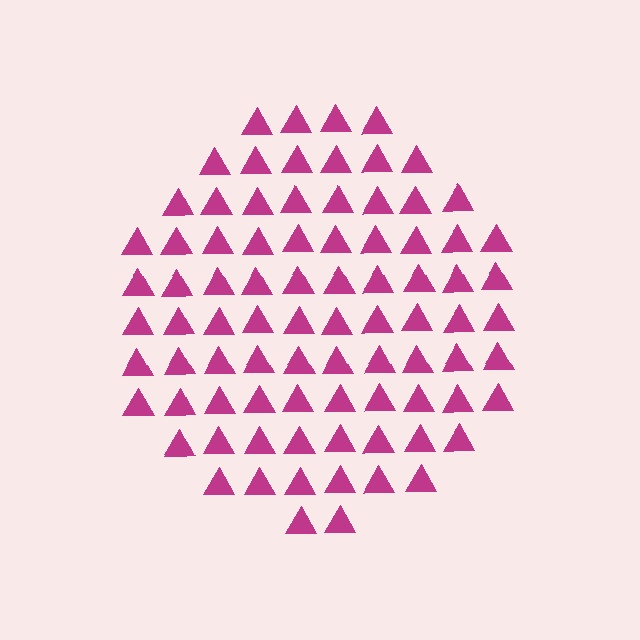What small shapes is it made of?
It is made of small triangles.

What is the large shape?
The large shape is a circle.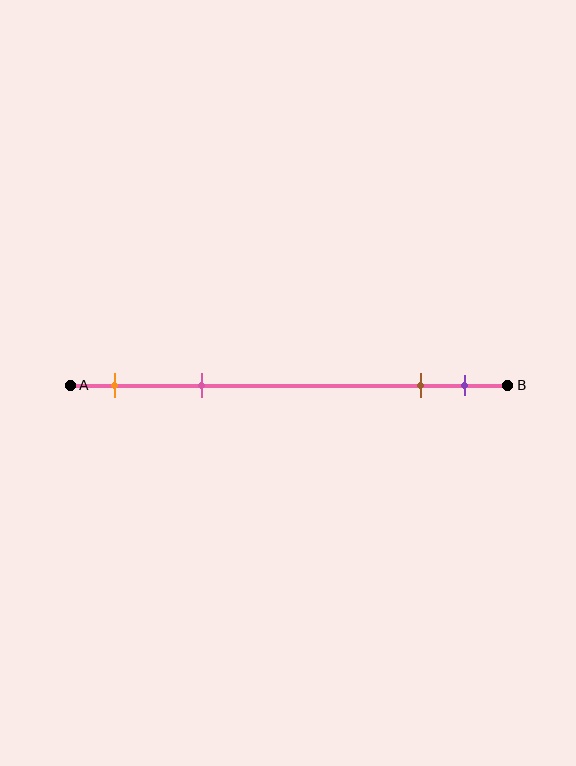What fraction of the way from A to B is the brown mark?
The brown mark is approximately 80% (0.8) of the way from A to B.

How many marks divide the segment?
There are 4 marks dividing the segment.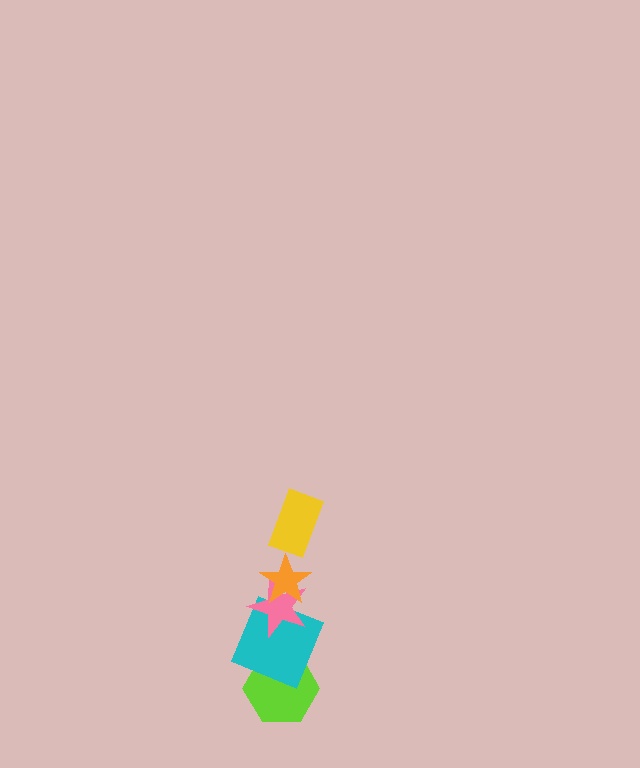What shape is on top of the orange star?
The yellow rectangle is on top of the orange star.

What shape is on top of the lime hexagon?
The cyan square is on top of the lime hexagon.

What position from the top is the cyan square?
The cyan square is 4th from the top.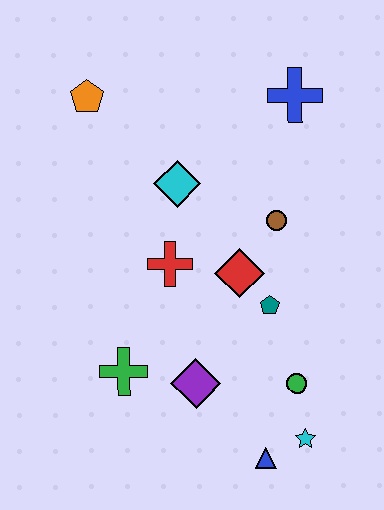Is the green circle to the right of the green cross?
Yes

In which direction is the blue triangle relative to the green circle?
The blue triangle is below the green circle.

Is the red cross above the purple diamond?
Yes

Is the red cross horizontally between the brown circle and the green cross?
Yes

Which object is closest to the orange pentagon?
The cyan diamond is closest to the orange pentagon.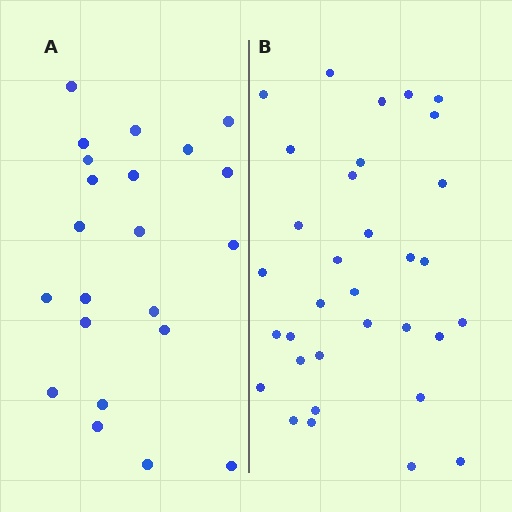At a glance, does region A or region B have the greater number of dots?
Region B (the right region) has more dots.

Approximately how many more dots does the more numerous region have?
Region B has roughly 12 or so more dots than region A.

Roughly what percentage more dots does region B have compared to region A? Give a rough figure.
About 50% more.